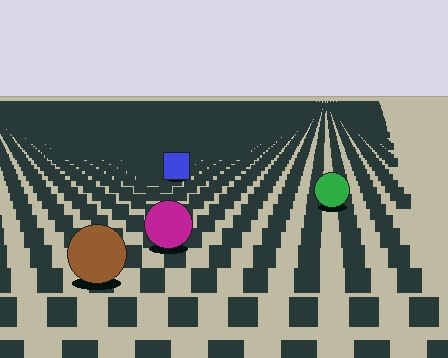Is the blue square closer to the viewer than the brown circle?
No. The brown circle is closer — you can tell from the texture gradient: the ground texture is coarser near it.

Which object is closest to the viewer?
The brown circle is closest. The texture marks near it are larger and more spread out.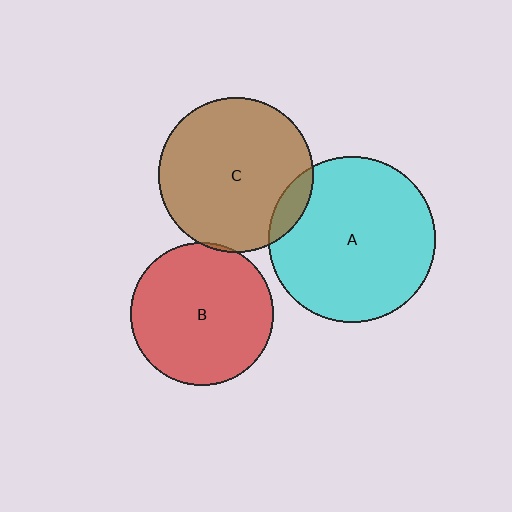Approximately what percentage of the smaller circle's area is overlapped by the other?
Approximately 5%.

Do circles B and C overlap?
Yes.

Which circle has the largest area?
Circle A (cyan).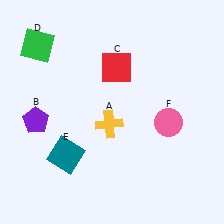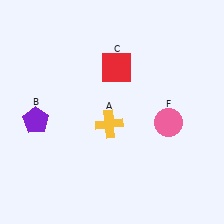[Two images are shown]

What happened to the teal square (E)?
The teal square (E) was removed in Image 2. It was in the bottom-left area of Image 1.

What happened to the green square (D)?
The green square (D) was removed in Image 2. It was in the top-left area of Image 1.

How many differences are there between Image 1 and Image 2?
There are 2 differences between the two images.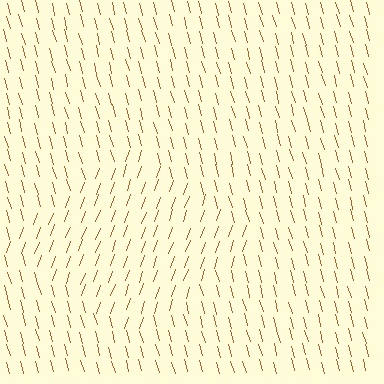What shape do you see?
I see a diamond.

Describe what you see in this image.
The image is filled with small brown line segments. A diamond region in the image has lines oriented differently from the surrounding lines, creating a visible texture boundary.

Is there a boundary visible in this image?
Yes, there is a texture boundary formed by a change in line orientation.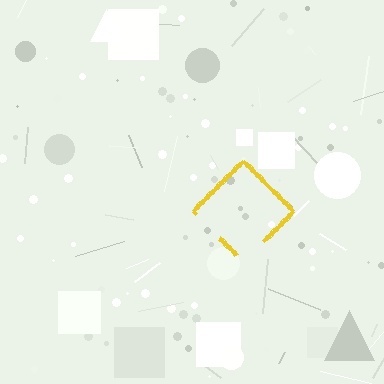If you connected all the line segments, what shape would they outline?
They would outline a diamond.